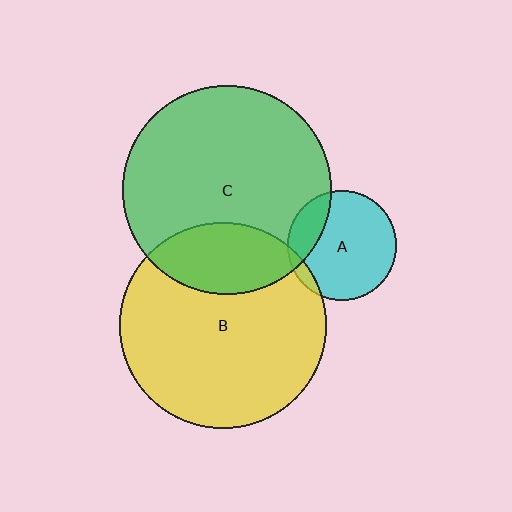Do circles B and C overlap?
Yes.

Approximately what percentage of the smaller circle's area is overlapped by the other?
Approximately 25%.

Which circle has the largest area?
Circle C (green).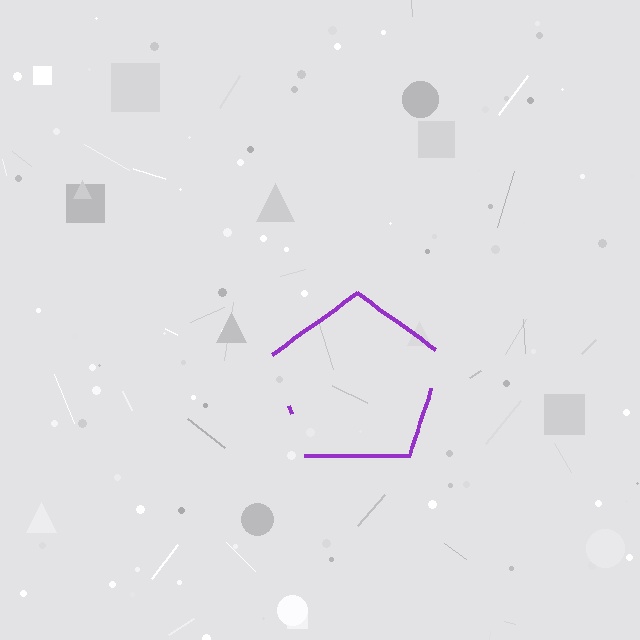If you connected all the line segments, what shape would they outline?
They would outline a pentagon.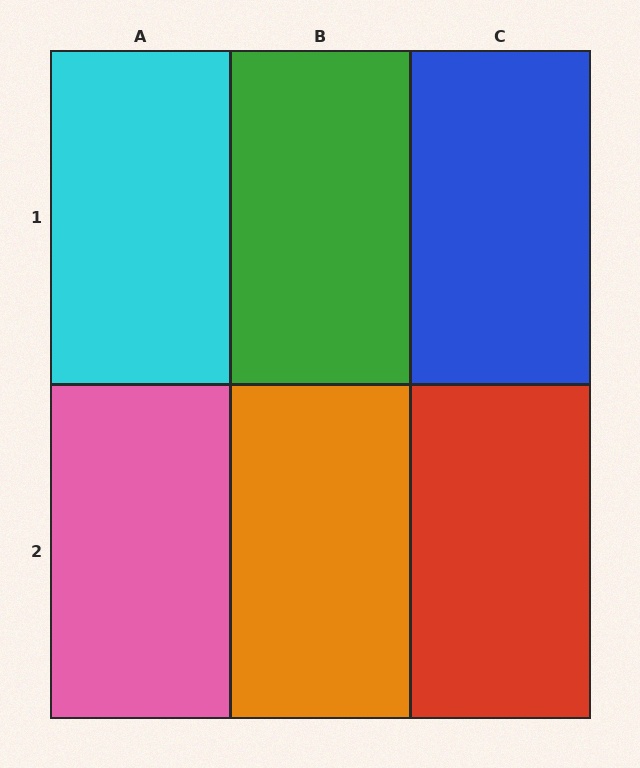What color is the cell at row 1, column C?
Blue.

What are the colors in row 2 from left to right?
Pink, orange, red.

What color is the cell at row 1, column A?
Cyan.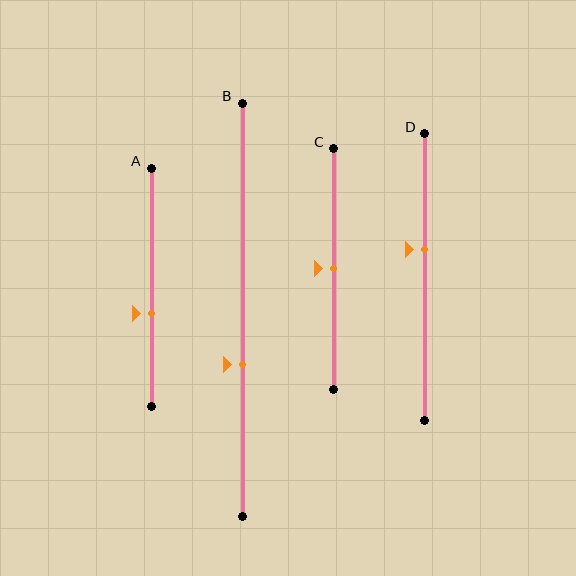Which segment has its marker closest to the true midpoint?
Segment C has its marker closest to the true midpoint.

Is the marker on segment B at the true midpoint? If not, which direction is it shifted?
No, the marker on segment B is shifted downward by about 13% of the segment length.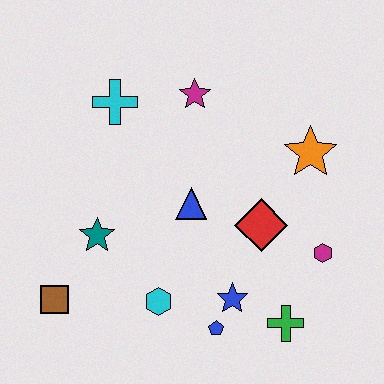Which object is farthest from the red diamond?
The brown square is farthest from the red diamond.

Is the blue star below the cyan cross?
Yes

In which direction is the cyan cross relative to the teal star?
The cyan cross is above the teal star.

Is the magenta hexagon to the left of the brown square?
No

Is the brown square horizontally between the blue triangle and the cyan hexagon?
No